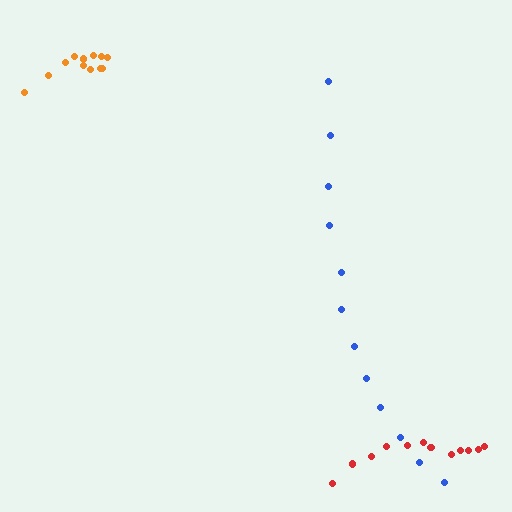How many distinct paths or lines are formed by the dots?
There are 3 distinct paths.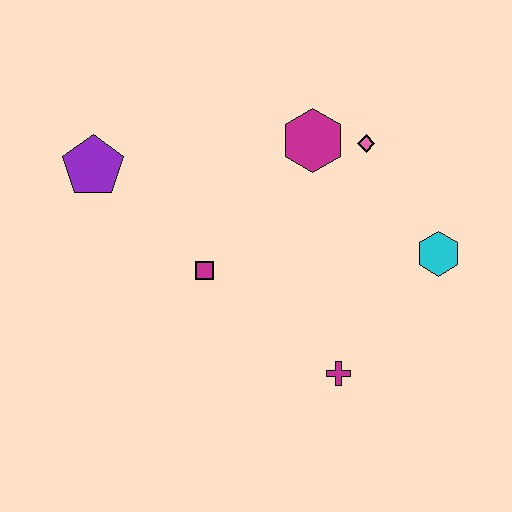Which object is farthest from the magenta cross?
The purple pentagon is farthest from the magenta cross.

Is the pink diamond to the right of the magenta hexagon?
Yes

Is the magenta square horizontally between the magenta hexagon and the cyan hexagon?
No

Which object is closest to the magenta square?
The purple pentagon is closest to the magenta square.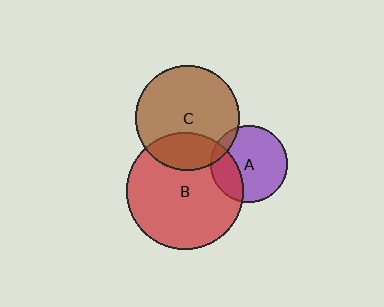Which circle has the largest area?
Circle B (red).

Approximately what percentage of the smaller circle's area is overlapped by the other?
Approximately 10%.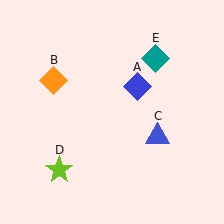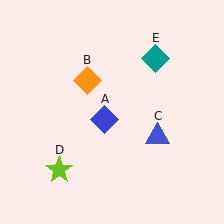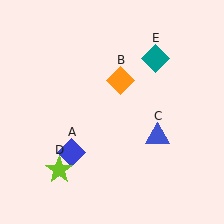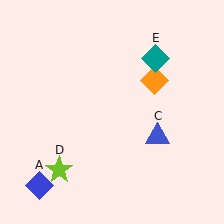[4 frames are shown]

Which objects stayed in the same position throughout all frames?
Blue triangle (object C) and lime star (object D) and teal diamond (object E) remained stationary.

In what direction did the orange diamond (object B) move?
The orange diamond (object B) moved right.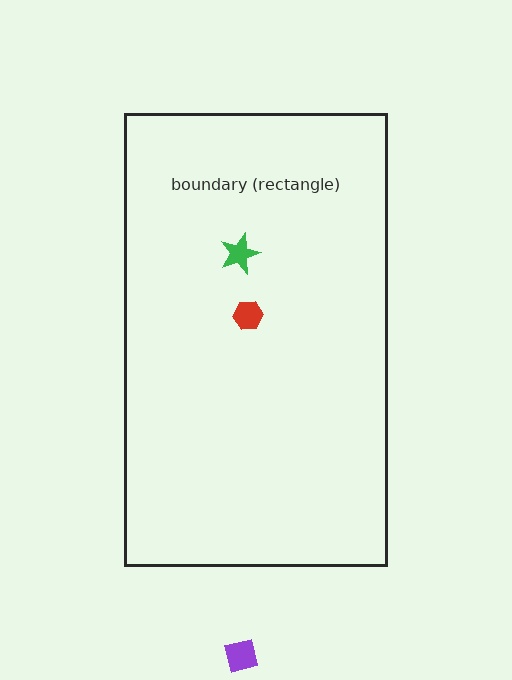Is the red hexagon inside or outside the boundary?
Inside.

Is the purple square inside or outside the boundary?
Outside.